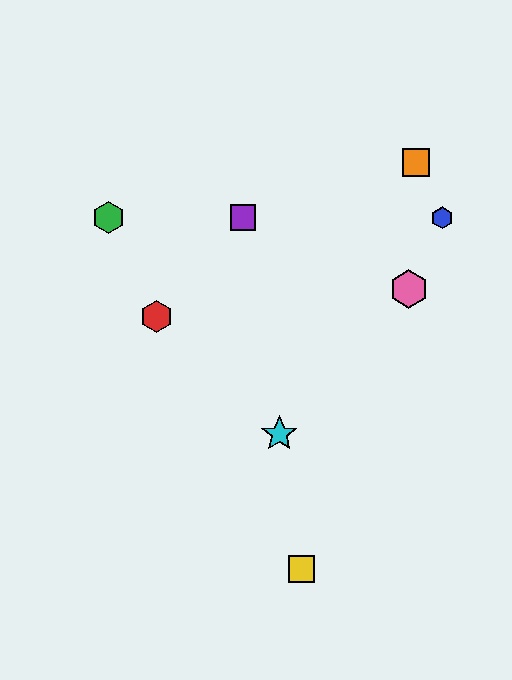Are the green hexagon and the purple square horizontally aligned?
Yes, both are at y≈218.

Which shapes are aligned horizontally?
The blue hexagon, the green hexagon, the purple square are aligned horizontally.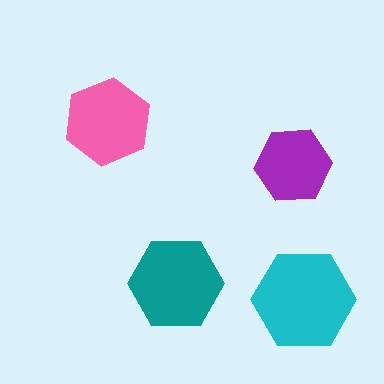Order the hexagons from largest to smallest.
the cyan one, the teal one, the pink one, the purple one.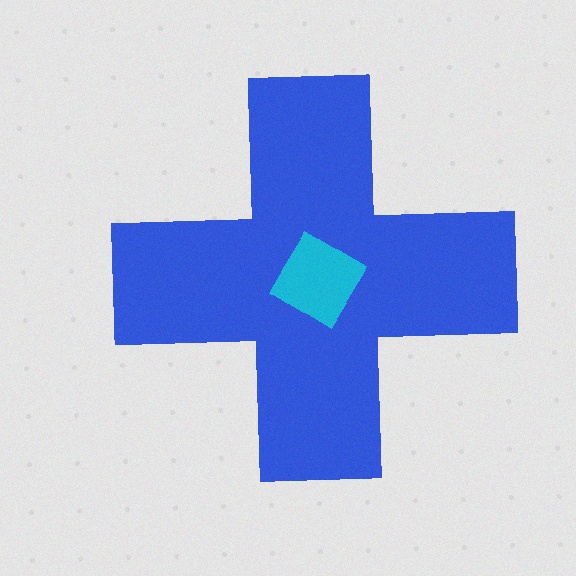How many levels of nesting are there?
2.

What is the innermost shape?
The cyan diamond.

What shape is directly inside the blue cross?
The cyan diamond.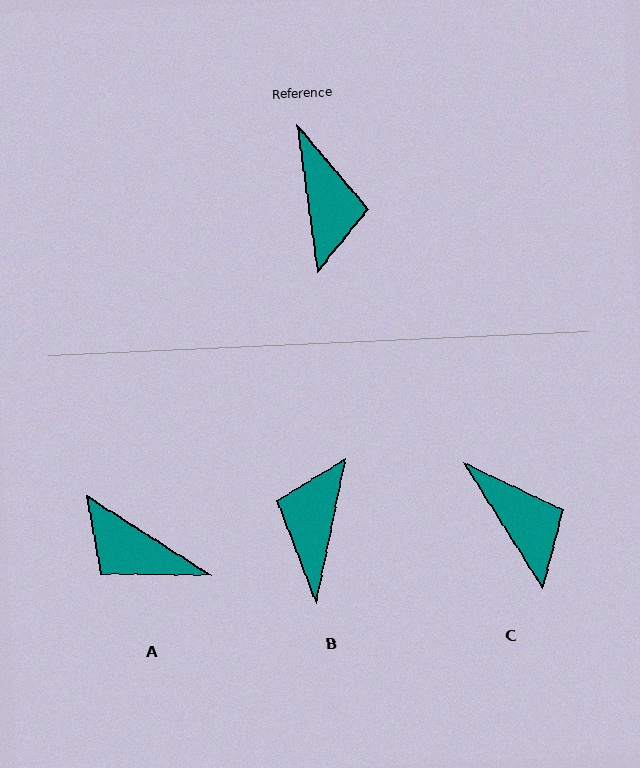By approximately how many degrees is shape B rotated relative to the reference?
Approximately 161 degrees counter-clockwise.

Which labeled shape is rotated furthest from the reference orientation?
B, about 161 degrees away.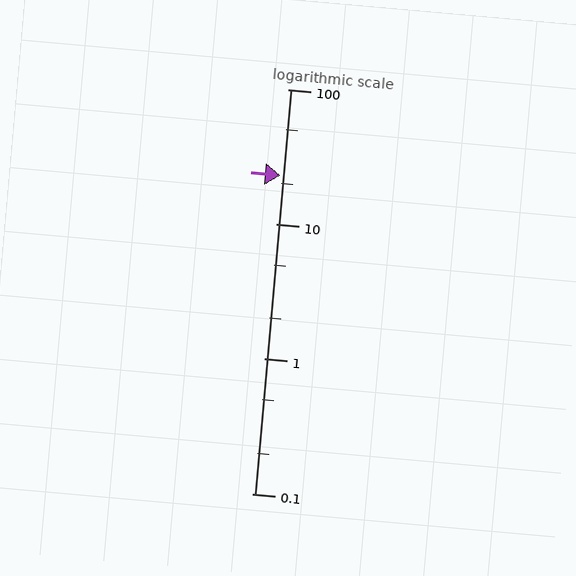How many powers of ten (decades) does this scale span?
The scale spans 3 decades, from 0.1 to 100.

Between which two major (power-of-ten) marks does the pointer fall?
The pointer is between 10 and 100.